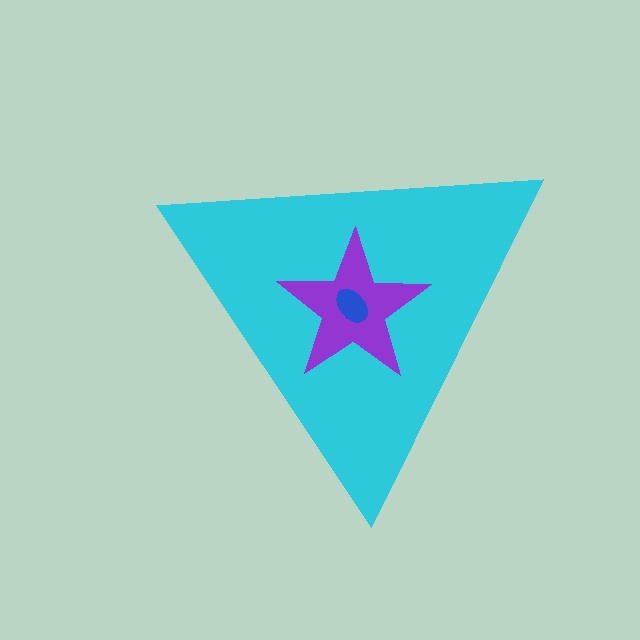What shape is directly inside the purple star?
The blue ellipse.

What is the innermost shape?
The blue ellipse.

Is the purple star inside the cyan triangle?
Yes.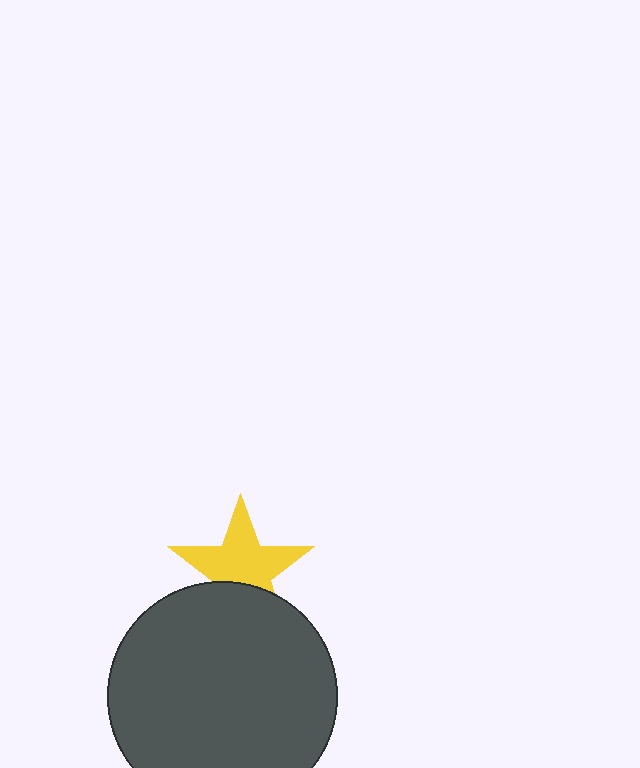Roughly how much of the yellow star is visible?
Most of it is visible (roughly 68%).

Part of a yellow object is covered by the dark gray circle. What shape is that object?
It is a star.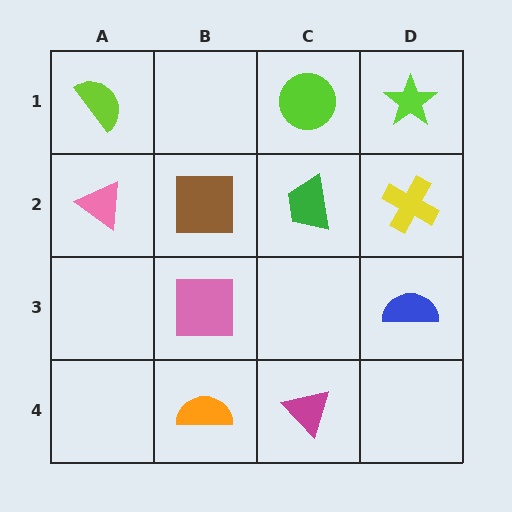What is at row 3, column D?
A blue semicircle.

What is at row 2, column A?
A pink triangle.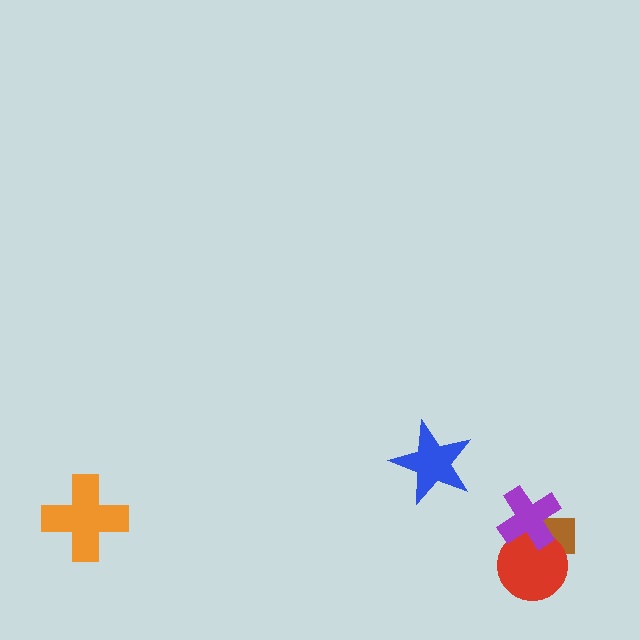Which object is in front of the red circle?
The purple cross is in front of the red circle.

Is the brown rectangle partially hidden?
Yes, it is partially covered by another shape.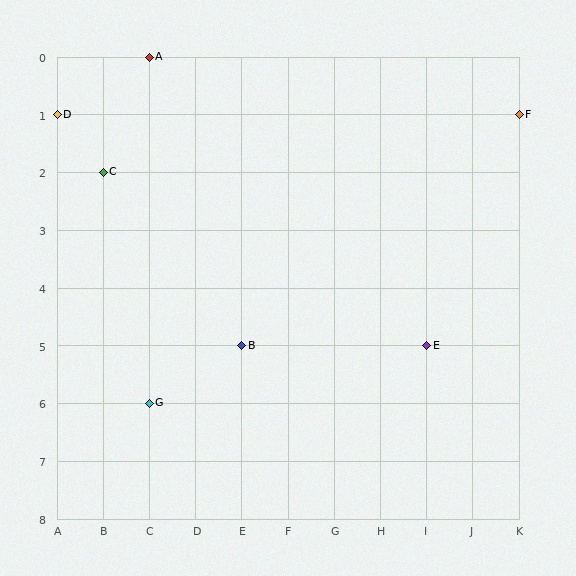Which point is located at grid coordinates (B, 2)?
Point C is at (B, 2).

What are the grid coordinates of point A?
Point A is at grid coordinates (C, 0).